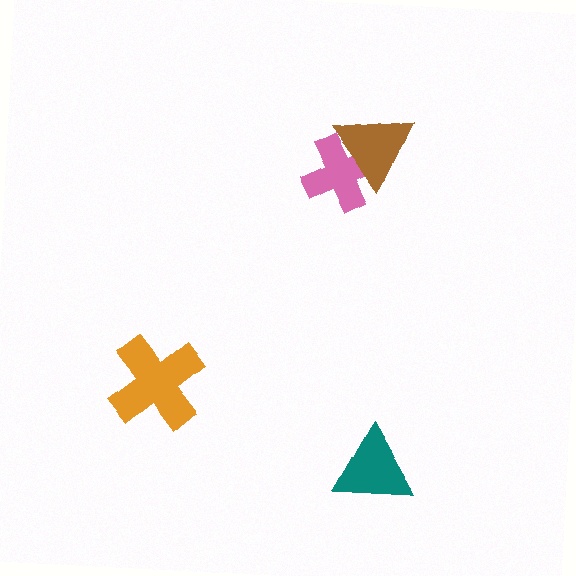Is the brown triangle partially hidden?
No, no other shape covers it.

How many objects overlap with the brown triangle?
1 object overlaps with the brown triangle.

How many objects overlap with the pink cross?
1 object overlaps with the pink cross.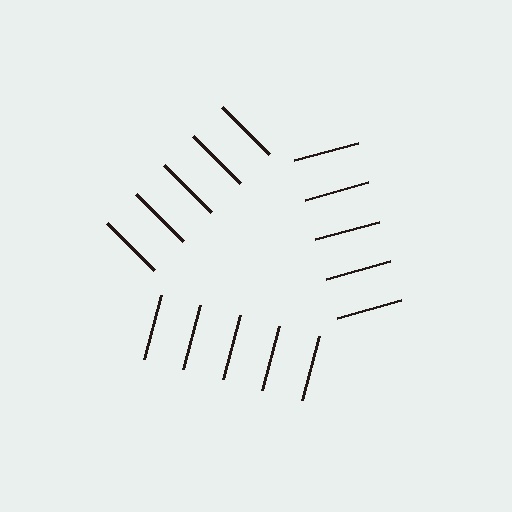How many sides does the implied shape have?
3 sides — the line-ends trace a triangle.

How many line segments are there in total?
15 — 5 along each of the 3 edges.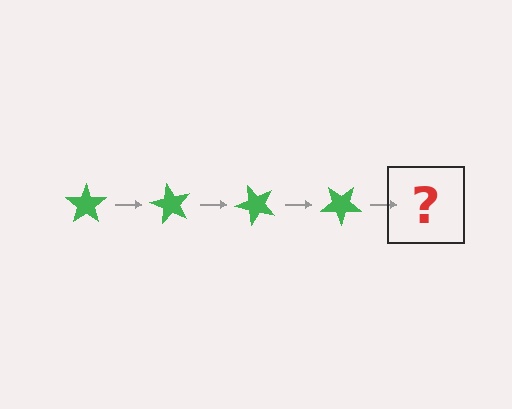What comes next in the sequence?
The next element should be a green star rotated 240 degrees.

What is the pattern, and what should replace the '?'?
The pattern is that the star rotates 60 degrees each step. The '?' should be a green star rotated 240 degrees.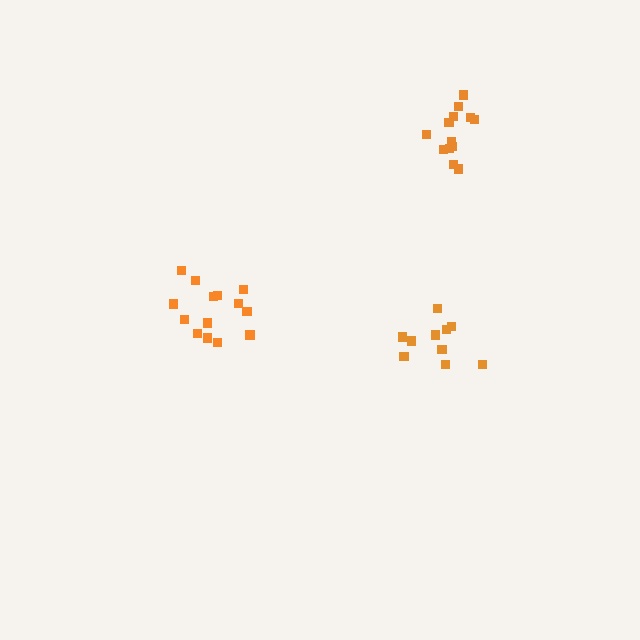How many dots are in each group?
Group 1: 14 dots, Group 2: 10 dots, Group 3: 13 dots (37 total).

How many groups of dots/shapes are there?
There are 3 groups.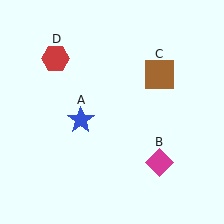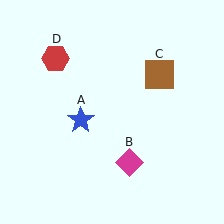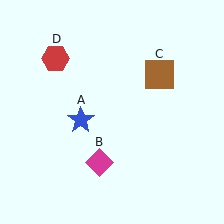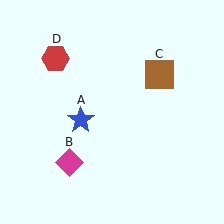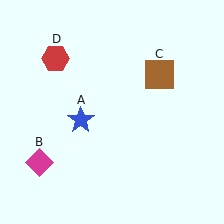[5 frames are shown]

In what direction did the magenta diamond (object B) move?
The magenta diamond (object B) moved left.